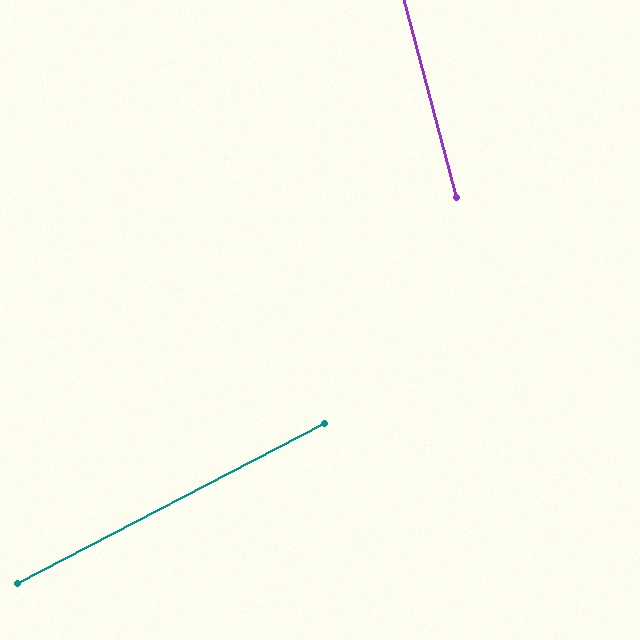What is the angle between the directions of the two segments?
Approximately 77 degrees.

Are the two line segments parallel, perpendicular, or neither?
Neither parallel nor perpendicular — they differ by about 77°.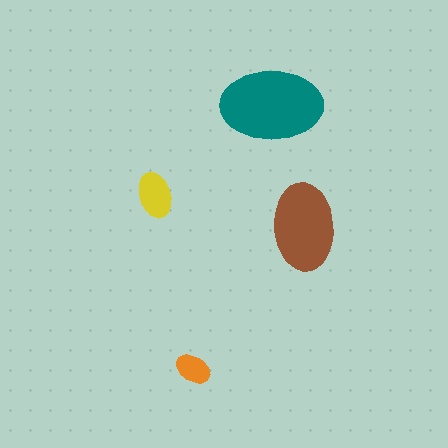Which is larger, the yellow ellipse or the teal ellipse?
The teal one.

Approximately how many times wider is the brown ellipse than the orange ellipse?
About 2.5 times wider.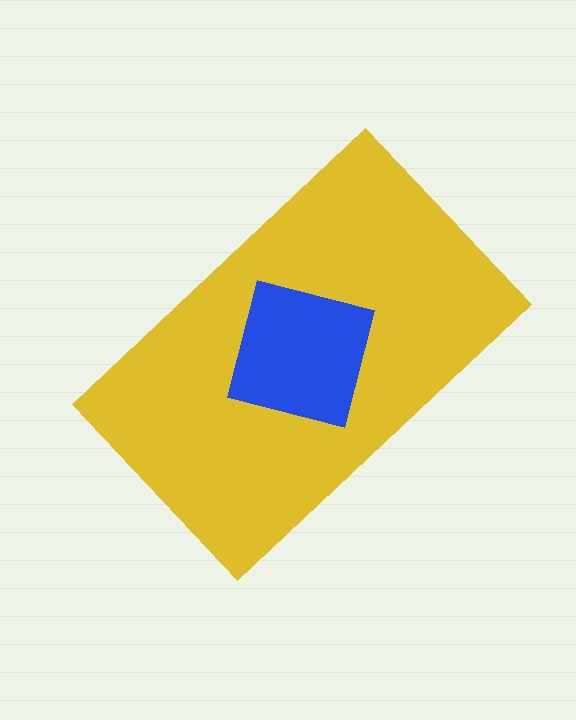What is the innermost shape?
The blue square.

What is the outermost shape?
The yellow rectangle.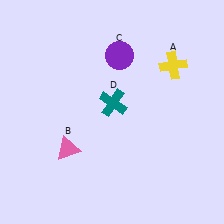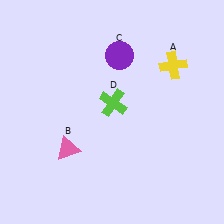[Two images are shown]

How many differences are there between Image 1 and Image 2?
There is 1 difference between the two images.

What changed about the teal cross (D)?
In Image 1, D is teal. In Image 2, it changed to lime.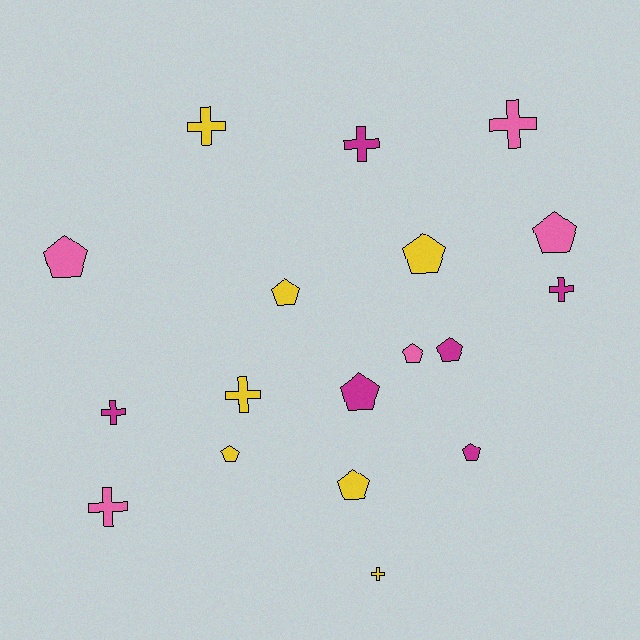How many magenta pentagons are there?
There are 3 magenta pentagons.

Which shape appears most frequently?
Pentagon, with 10 objects.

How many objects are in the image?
There are 18 objects.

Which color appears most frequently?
Yellow, with 7 objects.